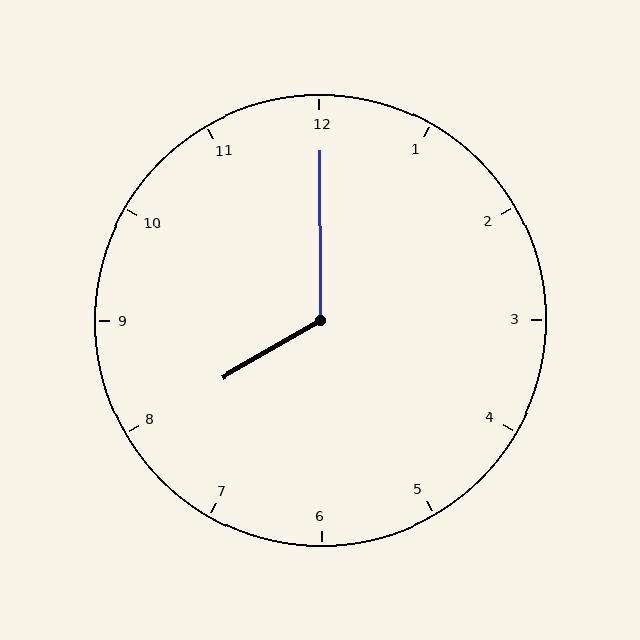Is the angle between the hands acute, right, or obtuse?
It is obtuse.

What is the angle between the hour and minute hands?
Approximately 120 degrees.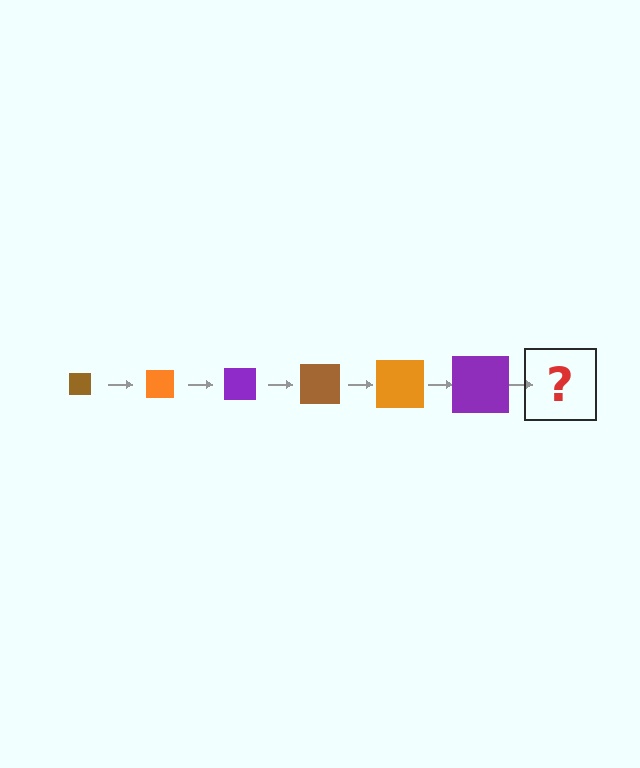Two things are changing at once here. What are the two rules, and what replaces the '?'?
The two rules are that the square grows larger each step and the color cycles through brown, orange, and purple. The '?' should be a brown square, larger than the previous one.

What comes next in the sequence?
The next element should be a brown square, larger than the previous one.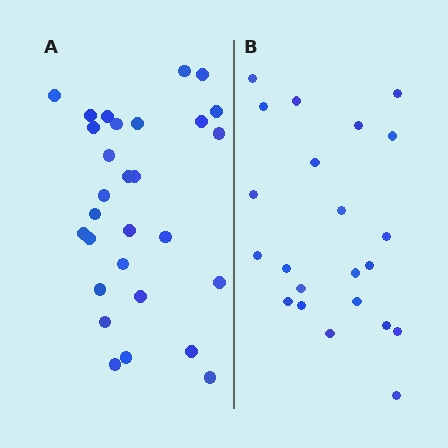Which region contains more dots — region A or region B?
Region A (the left region) has more dots.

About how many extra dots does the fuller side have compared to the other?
Region A has roughly 8 or so more dots than region B.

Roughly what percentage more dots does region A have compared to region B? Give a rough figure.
About 30% more.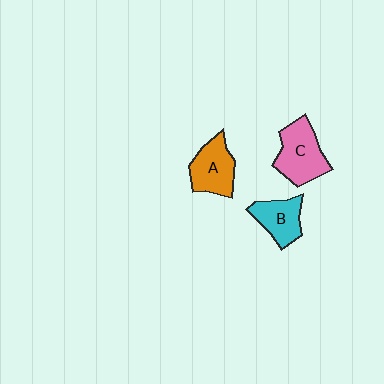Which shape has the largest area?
Shape C (pink).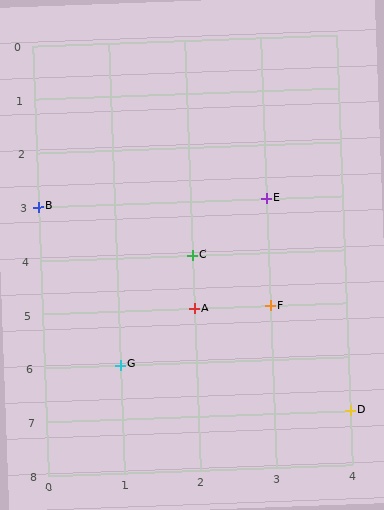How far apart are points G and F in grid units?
Points G and F are 2 columns and 1 row apart (about 2.2 grid units diagonally).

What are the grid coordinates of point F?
Point F is at grid coordinates (3, 5).